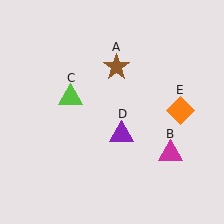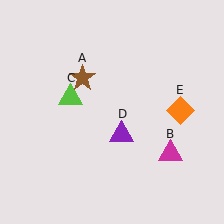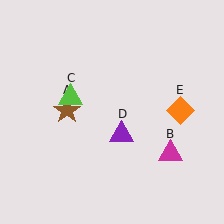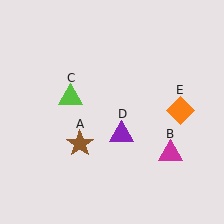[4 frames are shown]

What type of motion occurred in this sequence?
The brown star (object A) rotated counterclockwise around the center of the scene.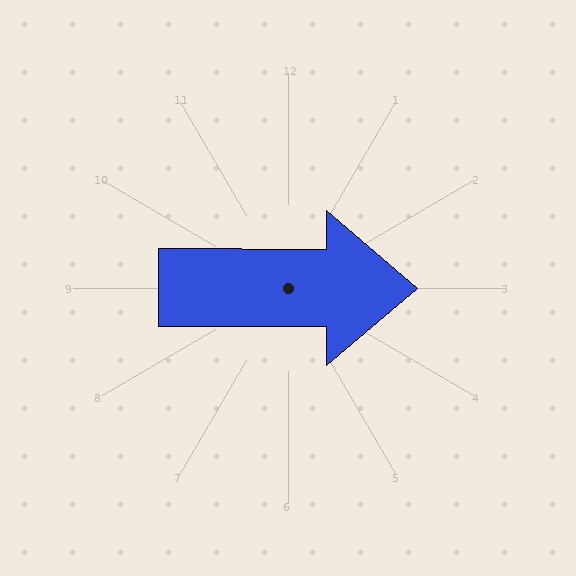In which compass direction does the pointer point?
East.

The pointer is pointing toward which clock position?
Roughly 3 o'clock.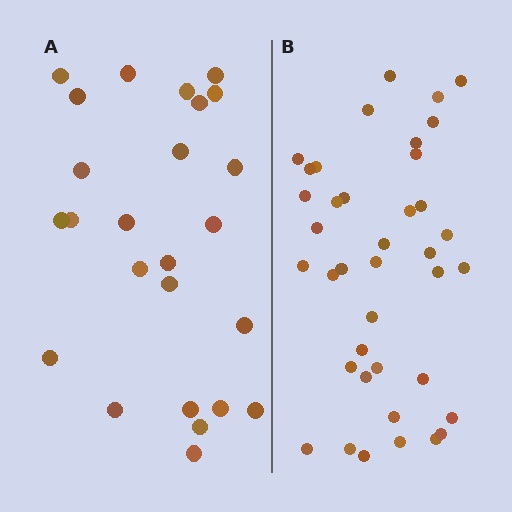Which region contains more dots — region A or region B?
Region B (the right region) has more dots.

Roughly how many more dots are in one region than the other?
Region B has approximately 15 more dots than region A.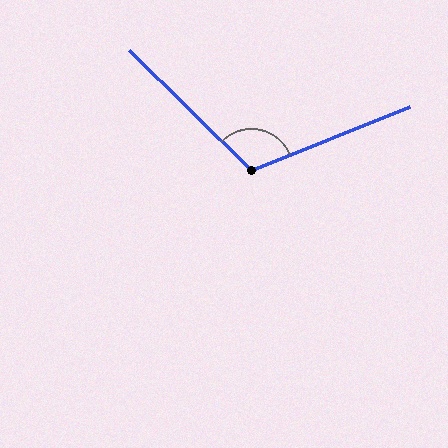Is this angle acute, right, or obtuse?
It is obtuse.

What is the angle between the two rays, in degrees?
Approximately 113 degrees.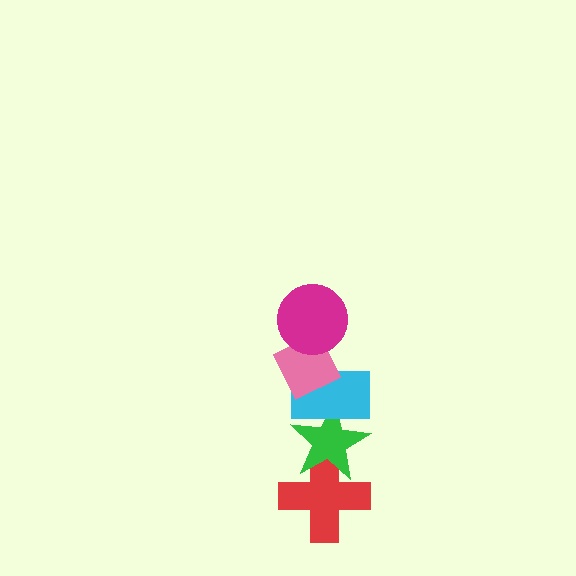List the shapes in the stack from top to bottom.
From top to bottom: the magenta circle, the pink diamond, the cyan rectangle, the green star, the red cross.